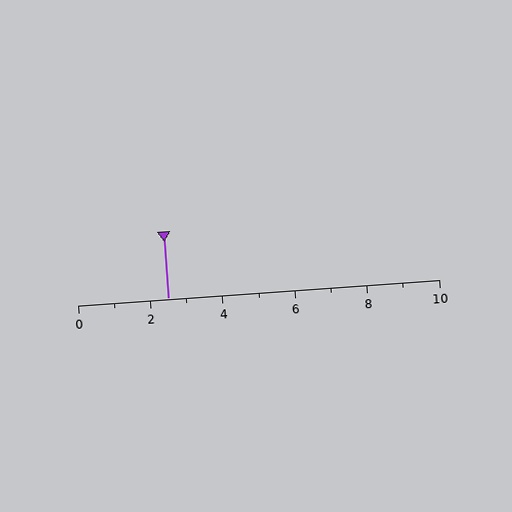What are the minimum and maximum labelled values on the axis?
The axis runs from 0 to 10.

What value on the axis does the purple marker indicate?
The marker indicates approximately 2.5.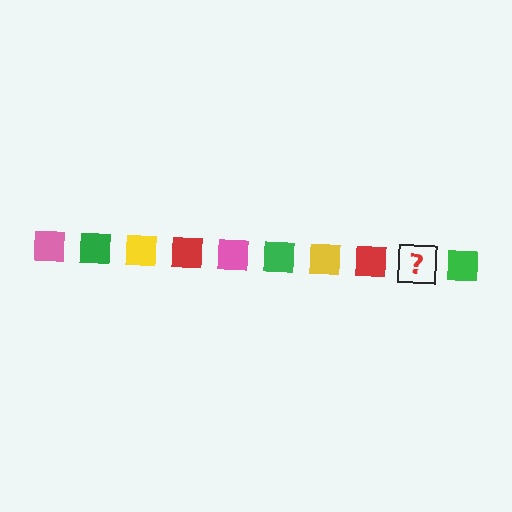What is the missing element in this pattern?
The missing element is a pink square.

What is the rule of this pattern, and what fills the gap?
The rule is that the pattern cycles through pink, green, yellow, red squares. The gap should be filled with a pink square.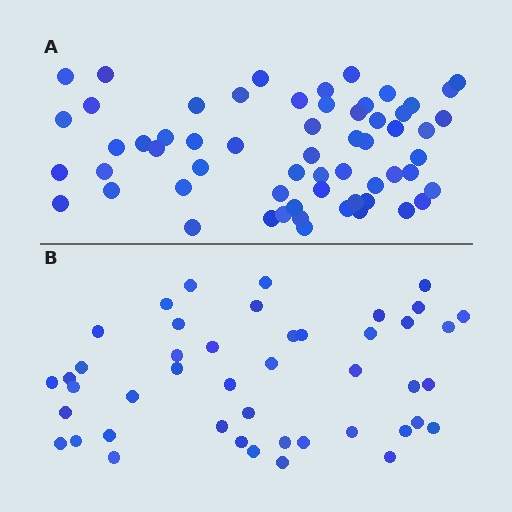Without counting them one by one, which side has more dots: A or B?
Region A (the top region) has more dots.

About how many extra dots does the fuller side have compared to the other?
Region A has approximately 15 more dots than region B.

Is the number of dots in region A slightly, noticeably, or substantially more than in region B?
Region A has noticeably more, but not dramatically so. The ratio is roughly 1.3 to 1.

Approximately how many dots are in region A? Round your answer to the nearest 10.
About 60 dots.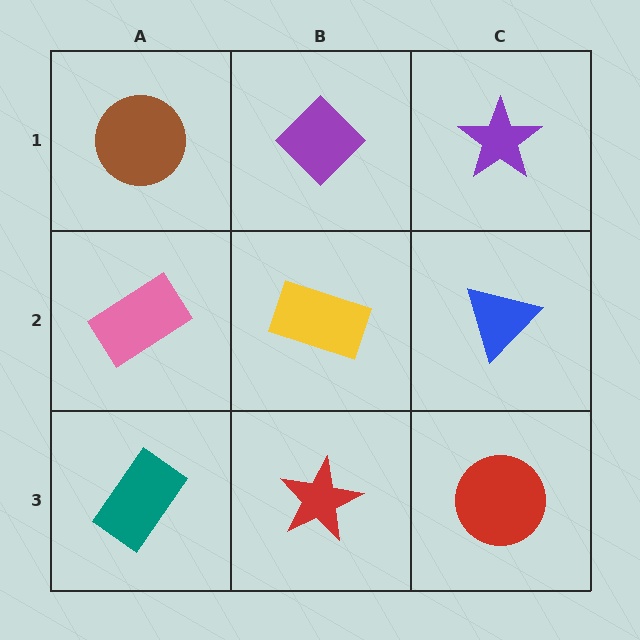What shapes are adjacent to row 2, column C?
A purple star (row 1, column C), a red circle (row 3, column C), a yellow rectangle (row 2, column B).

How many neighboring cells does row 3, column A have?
2.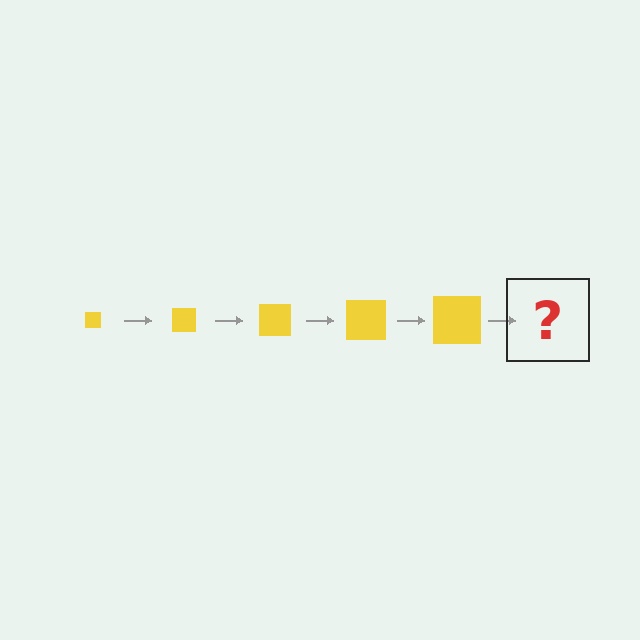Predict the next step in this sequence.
The next step is a yellow square, larger than the previous one.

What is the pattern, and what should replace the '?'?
The pattern is that the square gets progressively larger each step. The '?' should be a yellow square, larger than the previous one.